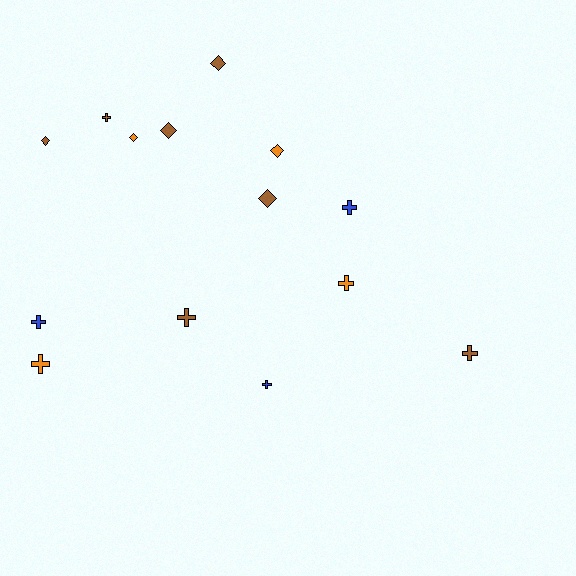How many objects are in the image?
There are 14 objects.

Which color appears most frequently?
Brown, with 7 objects.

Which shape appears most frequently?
Cross, with 8 objects.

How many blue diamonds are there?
There are no blue diamonds.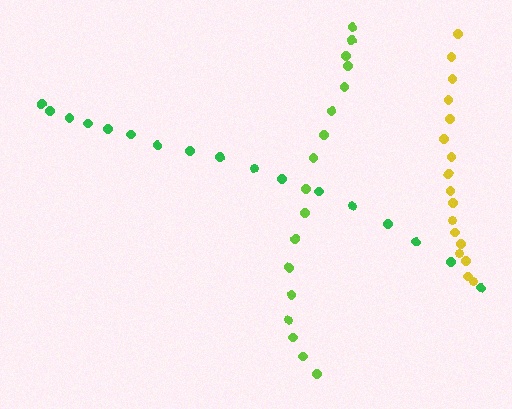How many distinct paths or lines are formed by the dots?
There are 3 distinct paths.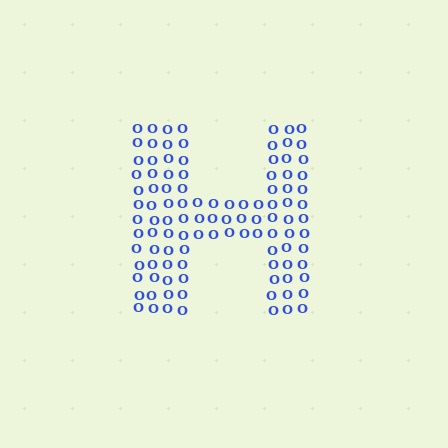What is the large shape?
The large shape is the letter H.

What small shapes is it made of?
It is made of small letter O's.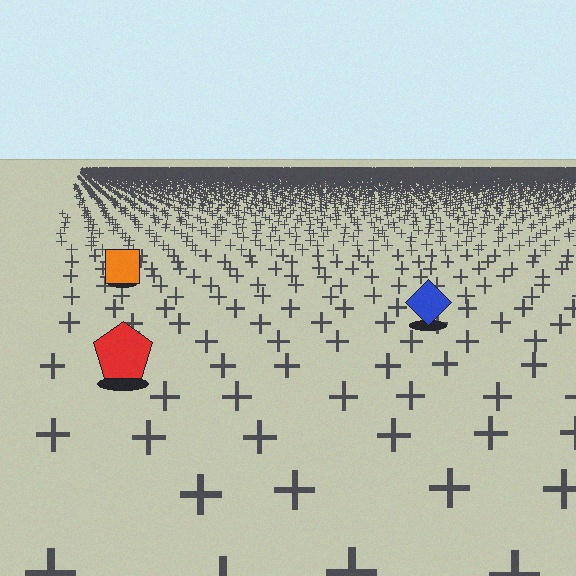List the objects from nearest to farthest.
From nearest to farthest: the red pentagon, the blue diamond, the orange square.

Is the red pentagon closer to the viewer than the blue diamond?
Yes. The red pentagon is closer — you can tell from the texture gradient: the ground texture is coarser near it.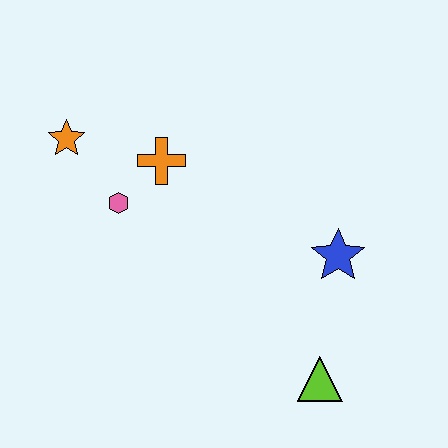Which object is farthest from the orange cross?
The lime triangle is farthest from the orange cross.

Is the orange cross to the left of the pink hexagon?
No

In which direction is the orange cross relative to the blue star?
The orange cross is to the left of the blue star.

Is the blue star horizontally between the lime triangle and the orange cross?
No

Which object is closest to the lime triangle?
The blue star is closest to the lime triangle.